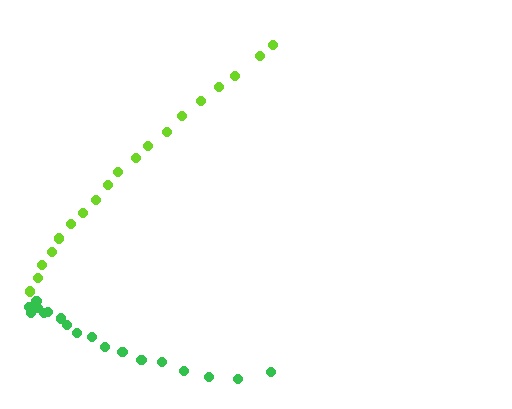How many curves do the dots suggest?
There are 2 distinct paths.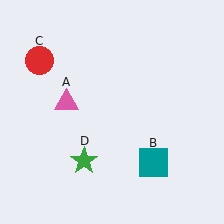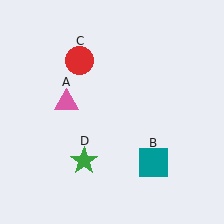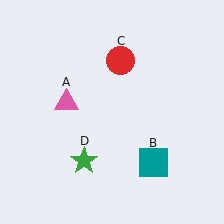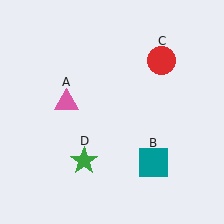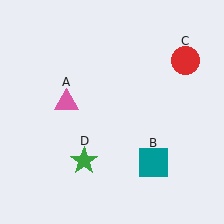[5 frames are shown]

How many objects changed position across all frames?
1 object changed position: red circle (object C).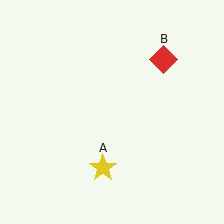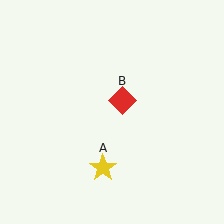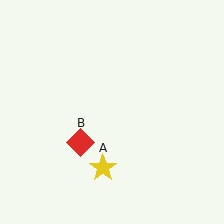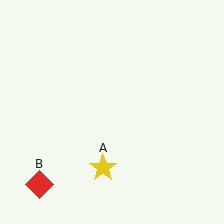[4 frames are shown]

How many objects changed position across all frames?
1 object changed position: red diamond (object B).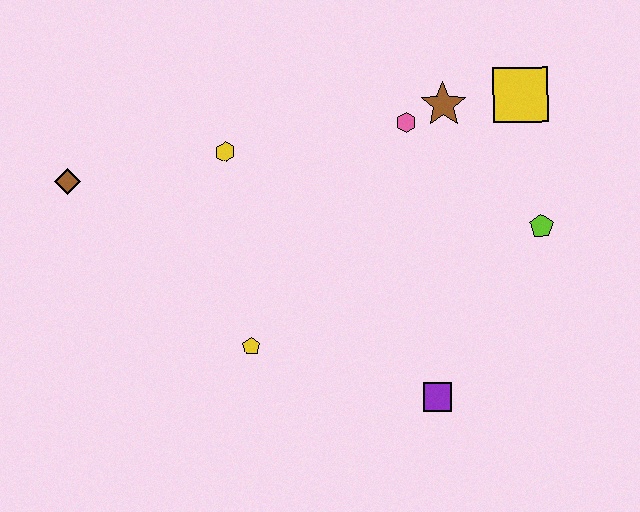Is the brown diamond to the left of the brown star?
Yes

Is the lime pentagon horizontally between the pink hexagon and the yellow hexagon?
No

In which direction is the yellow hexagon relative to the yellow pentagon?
The yellow hexagon is above the yellow pentagon.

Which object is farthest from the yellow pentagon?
The yellow square is farthest from the yellow pentagon.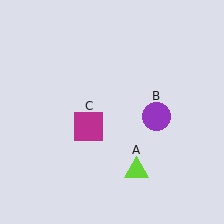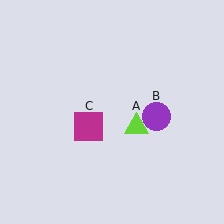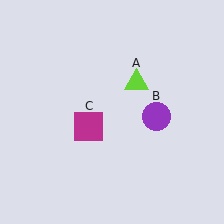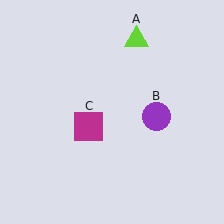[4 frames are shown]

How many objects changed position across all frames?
1 object changed position: lime triangle (object A).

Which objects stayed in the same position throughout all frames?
Purple circle (object B) and magenta square (object C) remained stationary.